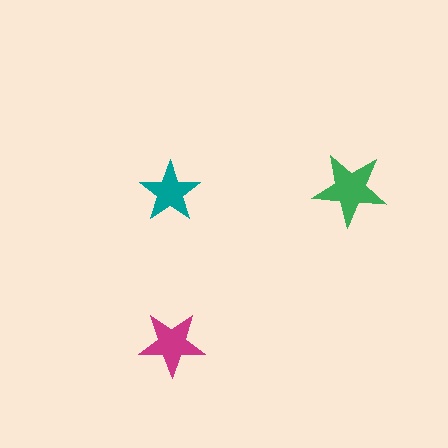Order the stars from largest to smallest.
the green one, the magenta one, the teal one.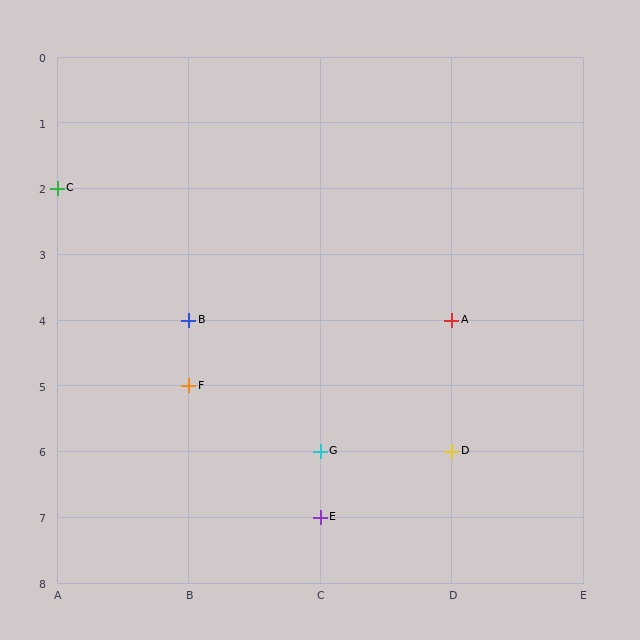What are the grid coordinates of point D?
Point D is at grid coordinates (D, 6).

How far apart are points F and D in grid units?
Points F and D are 2 columns and 1 row apart (about 2.2 grid units diagonally).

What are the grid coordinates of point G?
Point G is at grid coordinates (C, 6).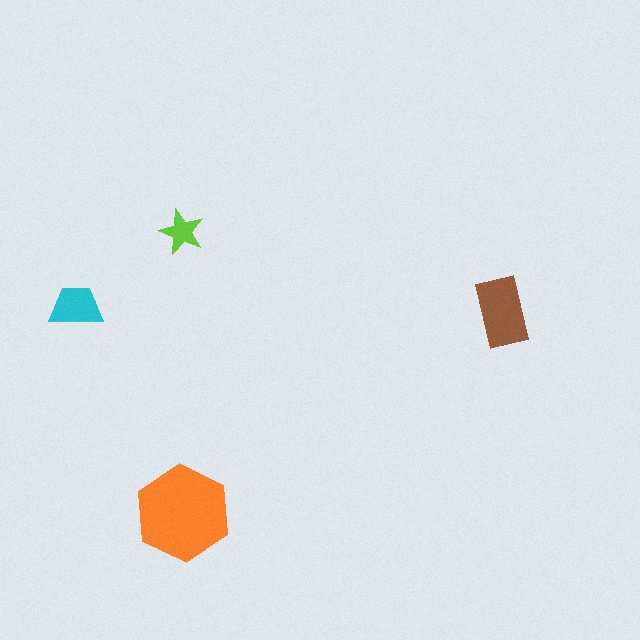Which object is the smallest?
The lime star.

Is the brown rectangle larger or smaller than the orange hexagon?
Smaller.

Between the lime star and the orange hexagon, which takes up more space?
The orange hexagon.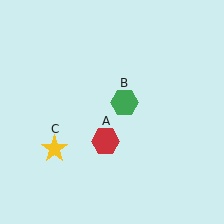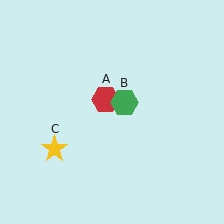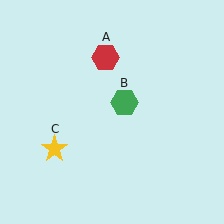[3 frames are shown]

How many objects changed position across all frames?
1 object changed position: red hexagon (object A).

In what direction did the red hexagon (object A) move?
The red hexagon (object A) moved up.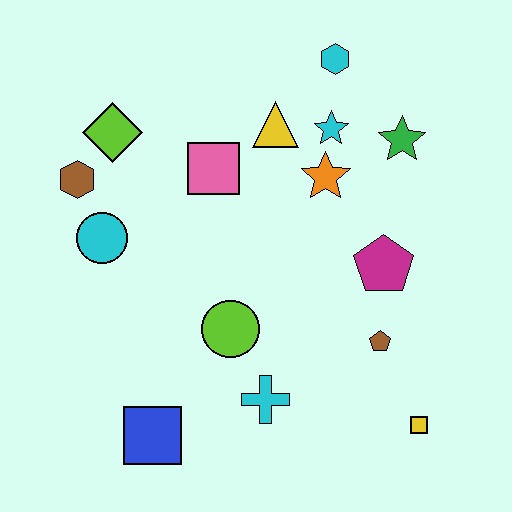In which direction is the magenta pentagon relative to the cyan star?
The magenta pentagon is below the cyan star.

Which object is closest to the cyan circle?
The brown hexagon is closest to the cyan circle.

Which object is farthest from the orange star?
The blue square is farthest from the orange star.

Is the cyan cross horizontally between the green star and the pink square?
Yes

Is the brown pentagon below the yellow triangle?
Yes